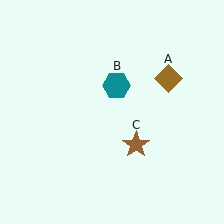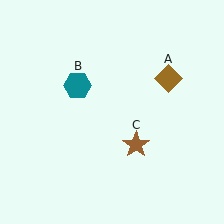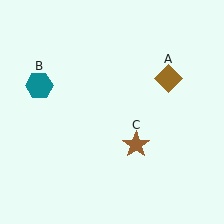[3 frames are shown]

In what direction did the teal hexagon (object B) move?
The teal hexagon (object B) moved left.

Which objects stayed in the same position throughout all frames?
Brown diamond (object A) and brown star (object C) remained stationary.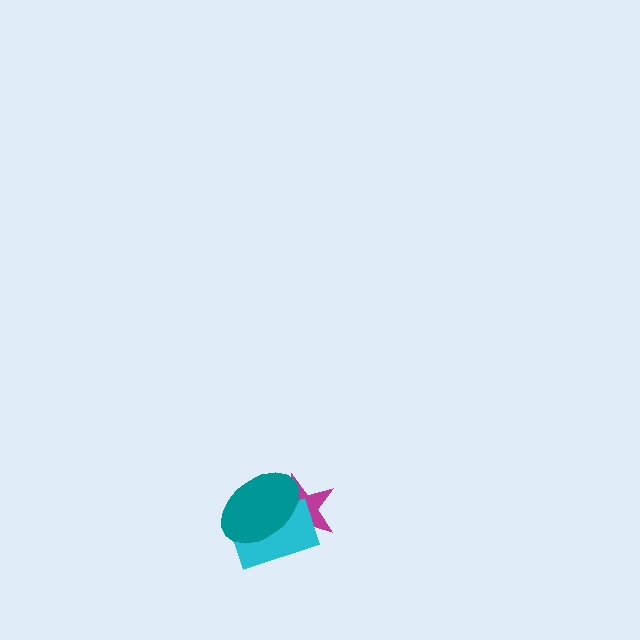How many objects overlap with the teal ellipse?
2 objects overlap with the teal ellipse.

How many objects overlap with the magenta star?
2 objects overlap with the magenta star.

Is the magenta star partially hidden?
Yes, it is partially covered by another shape.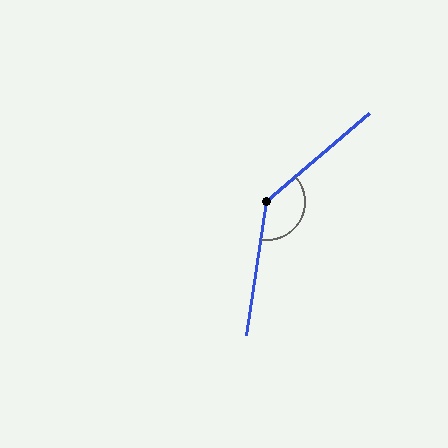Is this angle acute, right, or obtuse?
It is obtuse.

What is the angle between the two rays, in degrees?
Approximately 139 degrees.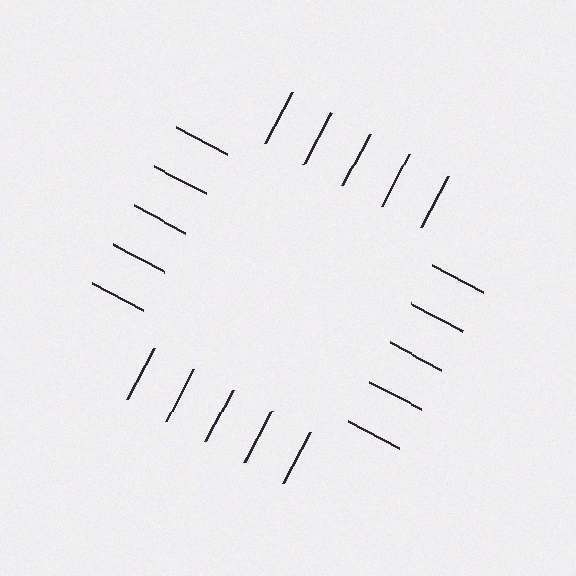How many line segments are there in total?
20 — 5 along each of the 4 edges.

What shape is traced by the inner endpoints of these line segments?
An illusory square — the line segments terminate on its edges but no continuous stroke is drawn.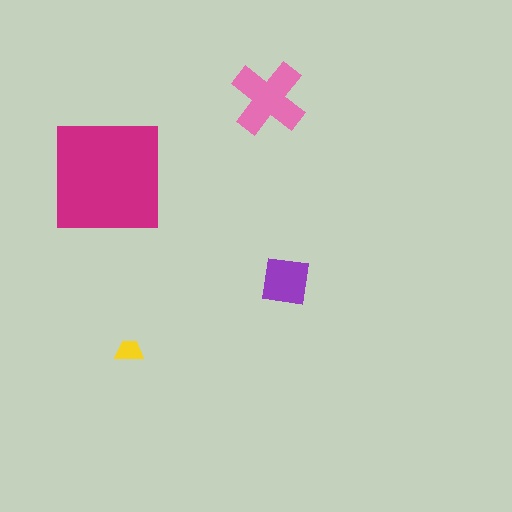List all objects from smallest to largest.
The yellow trapezoid, the purple square, the pink cross, the magenta square.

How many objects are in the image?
There are 4 objects in the image.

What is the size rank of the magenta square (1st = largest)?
1st.